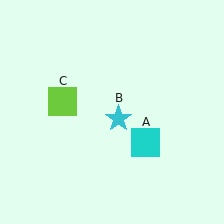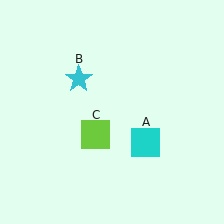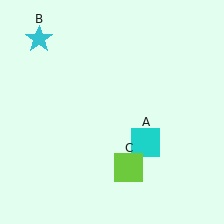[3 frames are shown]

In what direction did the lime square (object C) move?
The lime square (object C) moved down and to the right.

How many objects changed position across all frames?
2 objects changed position: cyan star (object B), lime square (object C).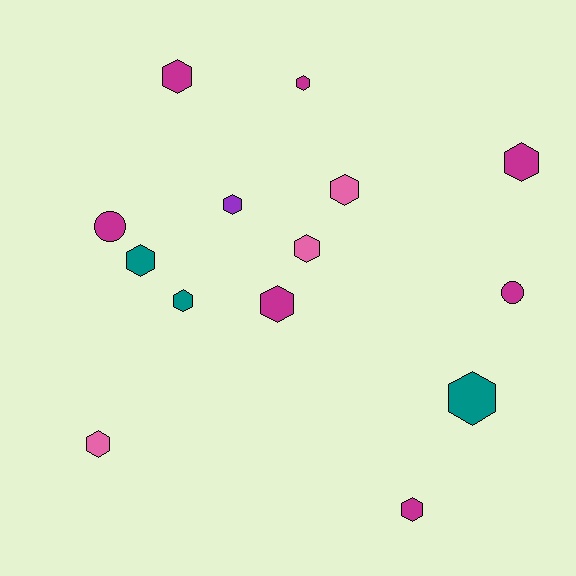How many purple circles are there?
There are no purple circles.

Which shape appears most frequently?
Hexagon, with 12 objects.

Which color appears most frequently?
Magenta, with 7 objects.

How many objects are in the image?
There are 14 objects.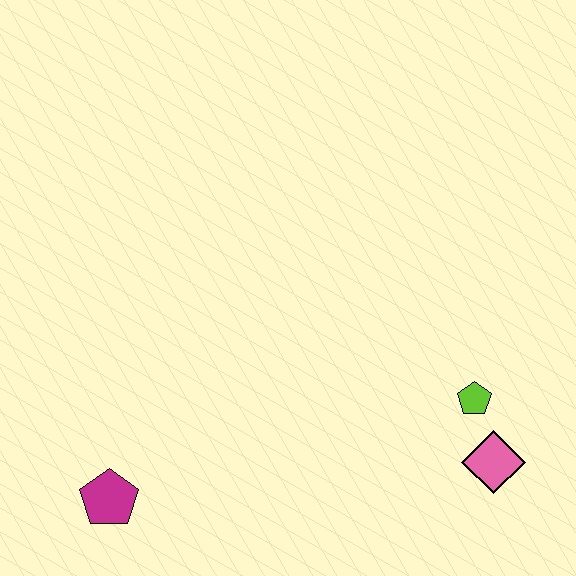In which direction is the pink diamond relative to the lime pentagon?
The pink diamond is below the lime pentagon.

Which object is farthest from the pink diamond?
The magenta pentagon is farthest from the pink diamond.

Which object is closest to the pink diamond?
The lime pentagon is closest to the pink diamond.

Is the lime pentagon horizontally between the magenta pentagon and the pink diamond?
Yes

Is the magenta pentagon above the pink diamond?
No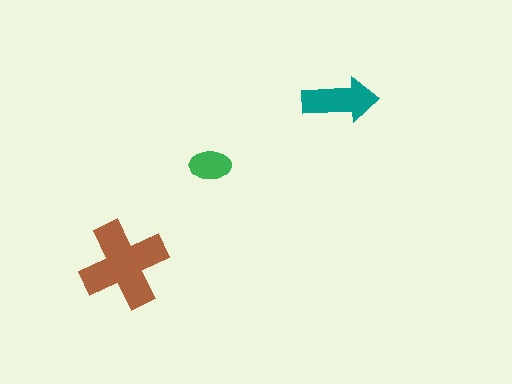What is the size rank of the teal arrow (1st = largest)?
2nd.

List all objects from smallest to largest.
The green ellipse, the teal arrow, the brown cross.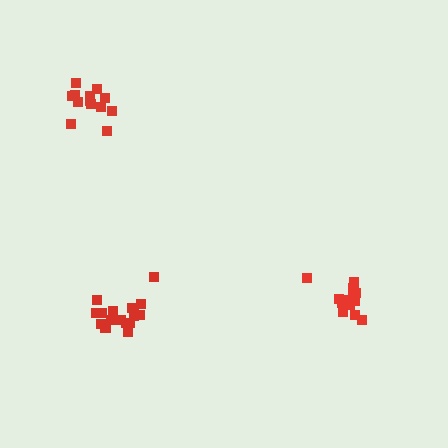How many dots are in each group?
Group 1: 14 dots, Group 2: 16 dots, Group 3: 17 dots (47 total).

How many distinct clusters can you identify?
There are 3 distinct clusters.